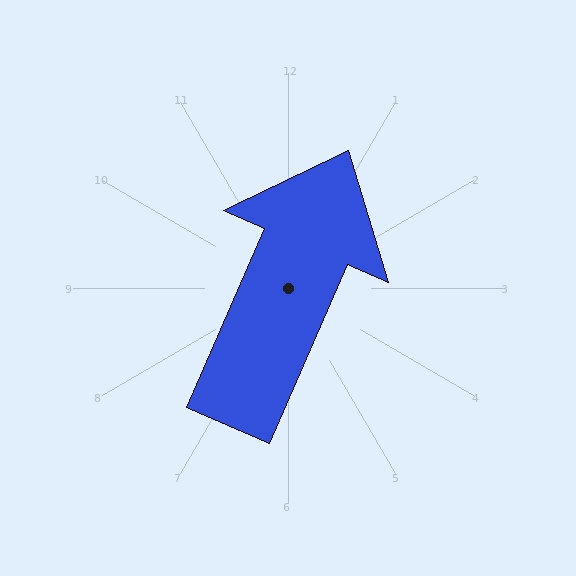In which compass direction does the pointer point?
Northeast.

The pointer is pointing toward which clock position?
Roughly 1 o'clock.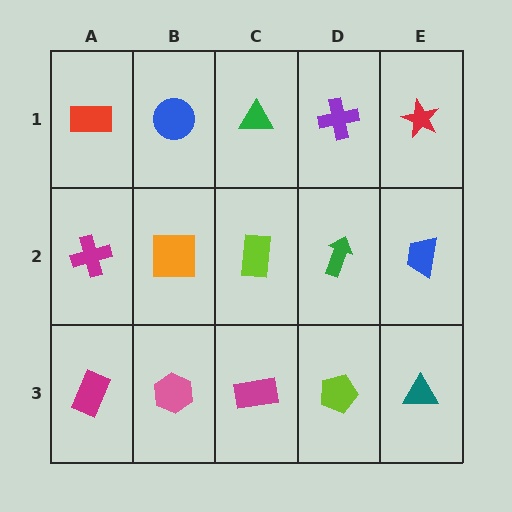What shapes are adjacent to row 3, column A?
A magenta cross (row 2, column A), a pink hexagon (row 3, column B).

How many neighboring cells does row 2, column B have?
4.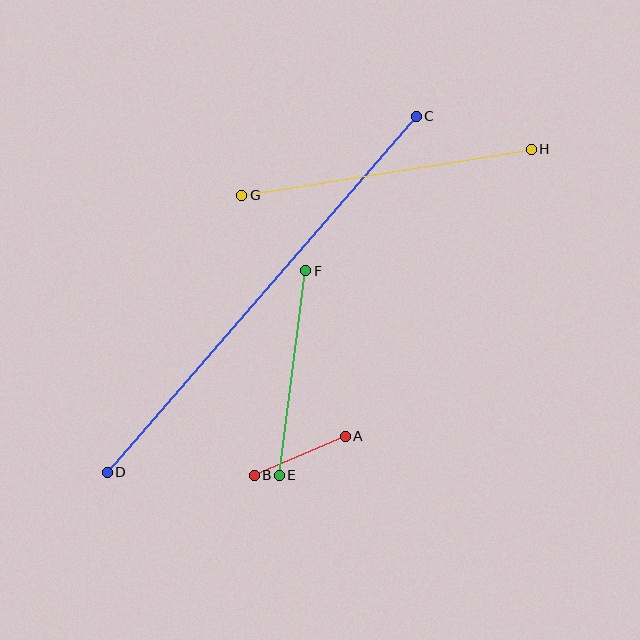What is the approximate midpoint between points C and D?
The midpoint is at approximately (262, 294) pixels.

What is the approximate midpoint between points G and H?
The midpoint is at approximately (387, 172) pixels.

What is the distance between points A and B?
The distance is approximately 99 pixels.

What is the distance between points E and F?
The distance is approximately 206 pixels.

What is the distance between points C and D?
The distance is approximately 471 pixels.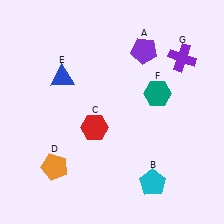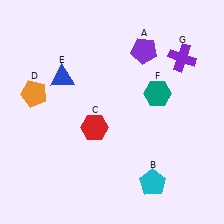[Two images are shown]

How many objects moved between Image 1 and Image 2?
1 object moved between the two images.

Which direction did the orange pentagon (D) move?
The orange pentagon (D) moved up.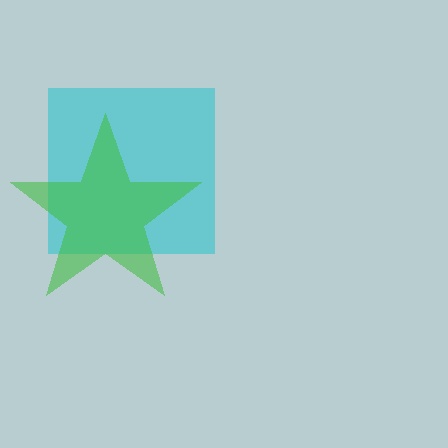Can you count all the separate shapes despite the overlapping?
Yes, there are 2 separate shapes.